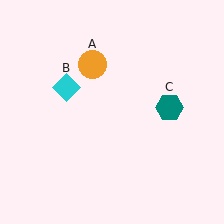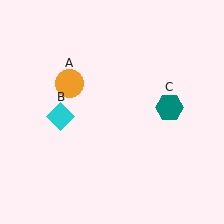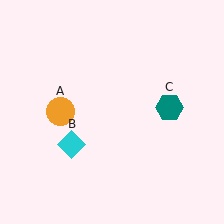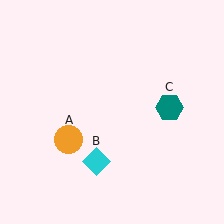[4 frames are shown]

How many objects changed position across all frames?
2 objects changed position: orange circle (object A), cyan diamond (object B).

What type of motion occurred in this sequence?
The orange circle (object A), cyan diamond (object B) rotated counterclockwise around the center of the scene.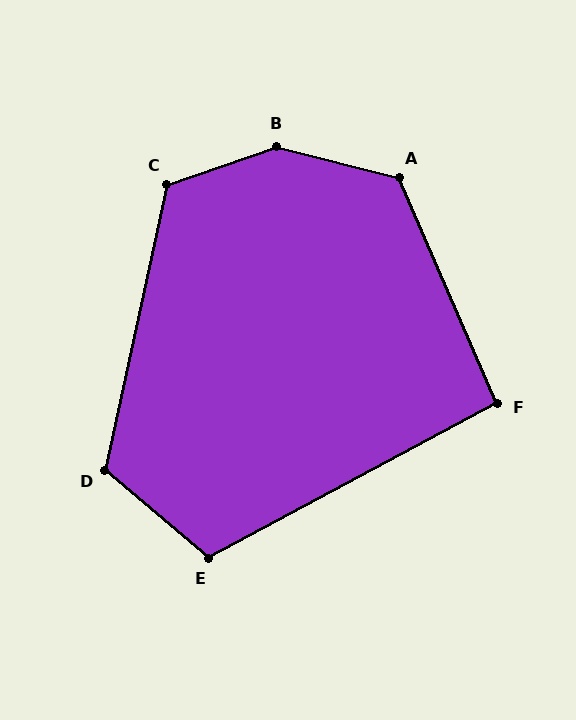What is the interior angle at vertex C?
Approximately 121 degrees (obtuse).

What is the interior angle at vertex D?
Approximately 118 degrees (obtuse).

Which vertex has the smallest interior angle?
F, at approximately 95 degrees.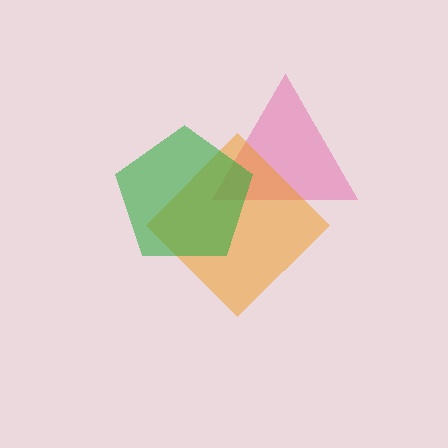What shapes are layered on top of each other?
The layered shapes are: a pink triangle, an orange diamond, a green pentagon.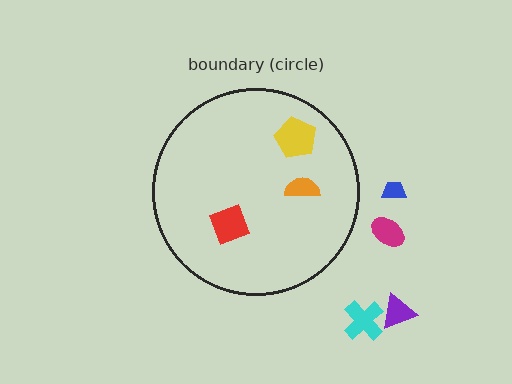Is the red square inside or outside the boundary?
Inside.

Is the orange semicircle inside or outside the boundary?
Inside.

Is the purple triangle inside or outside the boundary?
Outside.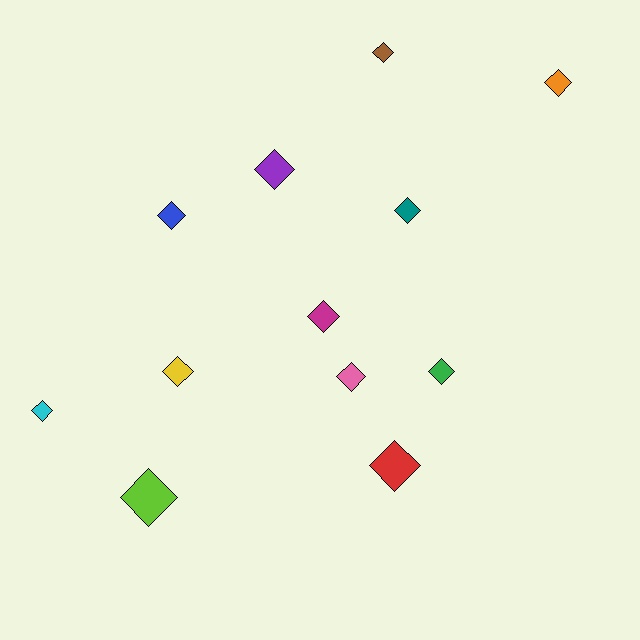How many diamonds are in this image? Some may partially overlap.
There are 12 diamonds.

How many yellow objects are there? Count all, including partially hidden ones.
There is 1 yellow object.